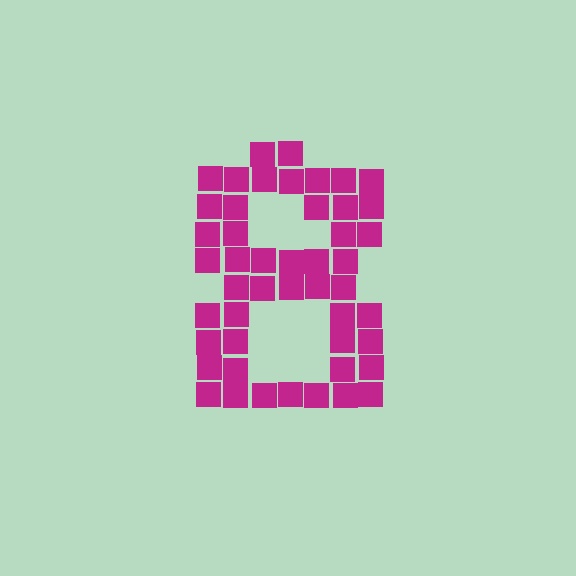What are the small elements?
The small elements are squares.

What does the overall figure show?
The overall figure shows the digit 8.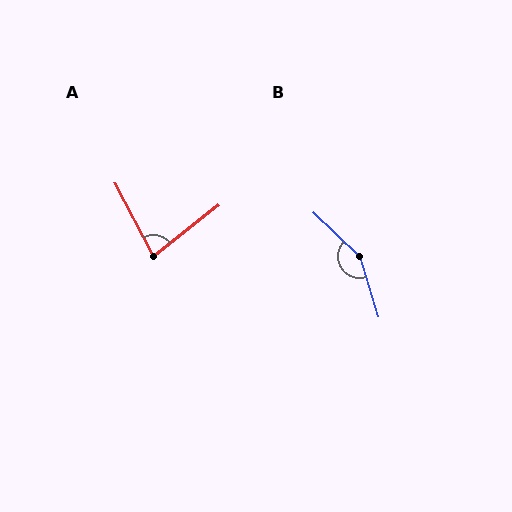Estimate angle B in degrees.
Approximately 151 degrees.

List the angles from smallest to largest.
A (79°), B (151°).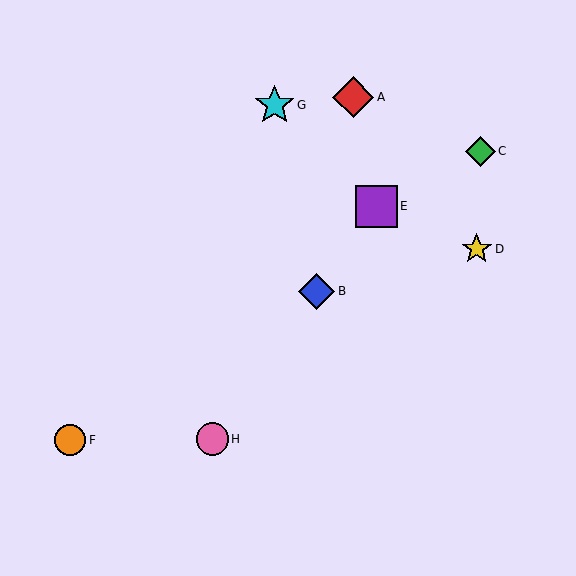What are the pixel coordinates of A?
Object A is at (353, 97).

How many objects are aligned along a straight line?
3 objects (B, E, H) are aligned along a straight line.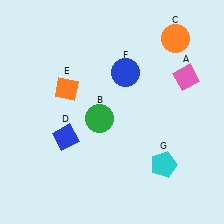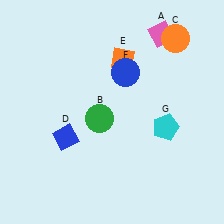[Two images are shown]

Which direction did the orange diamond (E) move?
The orange diamond (E) moved right.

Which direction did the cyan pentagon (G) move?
The cyan pentagon (G) moved up.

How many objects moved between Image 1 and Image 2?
3 objects moved between the two images.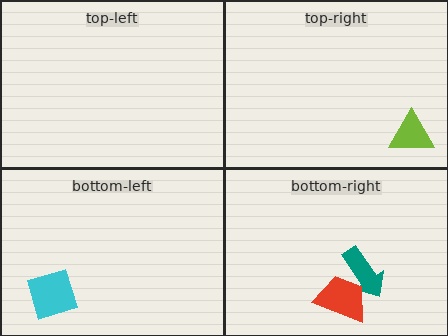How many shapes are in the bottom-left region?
1.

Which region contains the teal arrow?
The bottom-right region.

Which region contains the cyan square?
The bottom-left region.